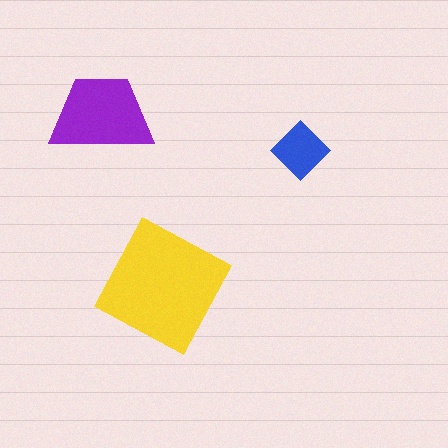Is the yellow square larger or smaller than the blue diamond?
Larger.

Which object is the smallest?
The blue diamond.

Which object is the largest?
The yellow square.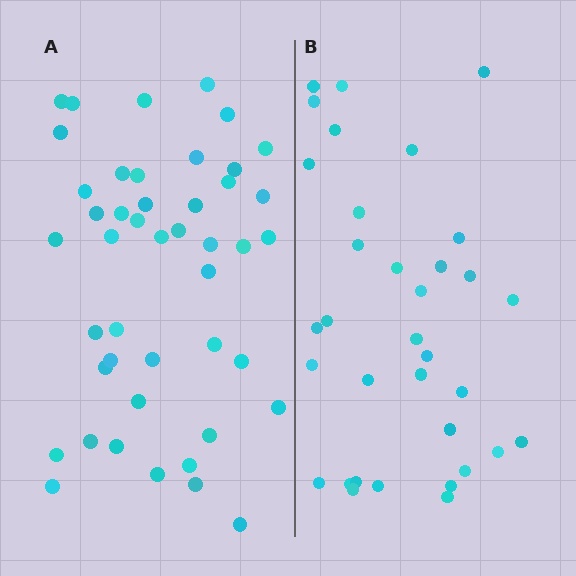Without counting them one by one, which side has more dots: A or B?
Region A (the left region) has more dots.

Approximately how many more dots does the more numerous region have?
Region A has roughly 12 or so more dots than region B.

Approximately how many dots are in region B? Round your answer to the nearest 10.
About 30 dots. (The exact count is 34, which rounds to 30.)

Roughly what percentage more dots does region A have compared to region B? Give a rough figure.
About 30% more.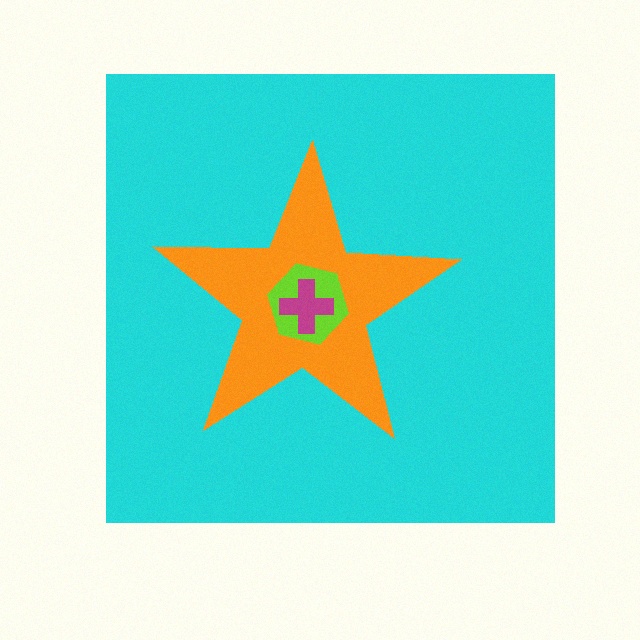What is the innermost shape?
The magenta cross.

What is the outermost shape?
The cyan square.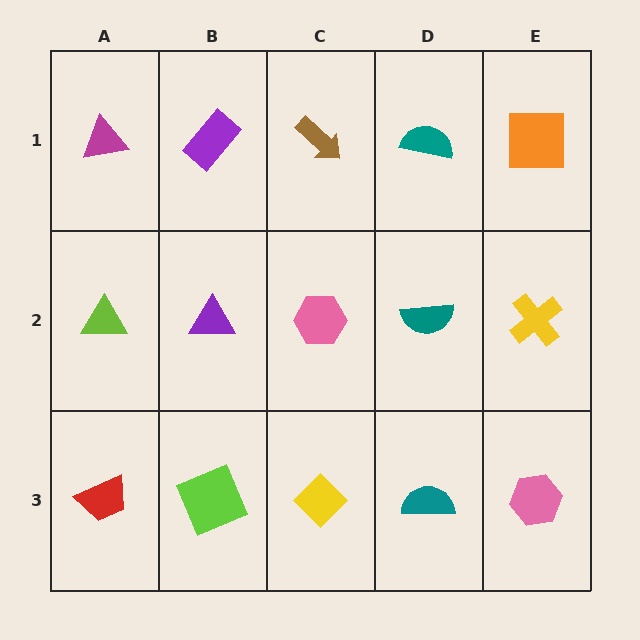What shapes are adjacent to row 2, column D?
A teal semicircle (row 1, column D), a teal semicircle (row 3, column D), a pink hexagon (row 2, column C), a yellow cross (row 2, column E).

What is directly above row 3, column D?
A teal semicircle.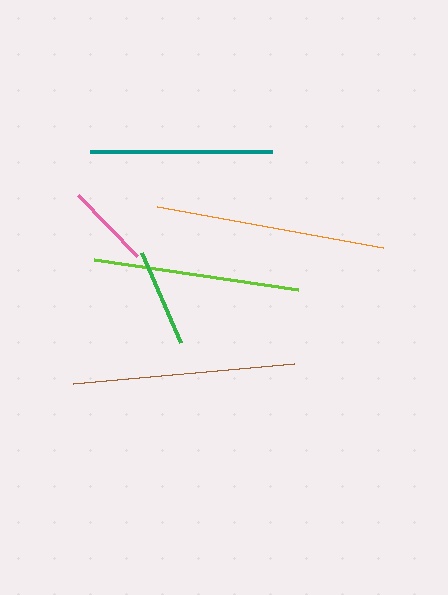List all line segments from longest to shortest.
From longest to shortest: orange, brown, lime, teal, green, pink.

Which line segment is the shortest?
The pink line is the shortest at approximately 84 pixels.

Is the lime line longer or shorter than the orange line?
The orange line is longer than the lime line.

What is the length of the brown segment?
The brown segment is approximately 222 pixels long.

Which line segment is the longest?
The orange line is the longest at approximately 230 pixels.